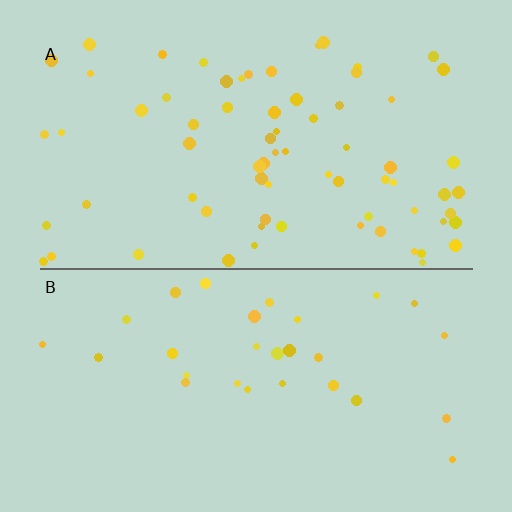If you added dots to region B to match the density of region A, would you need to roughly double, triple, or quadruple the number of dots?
Approximately double.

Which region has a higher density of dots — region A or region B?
A (the top).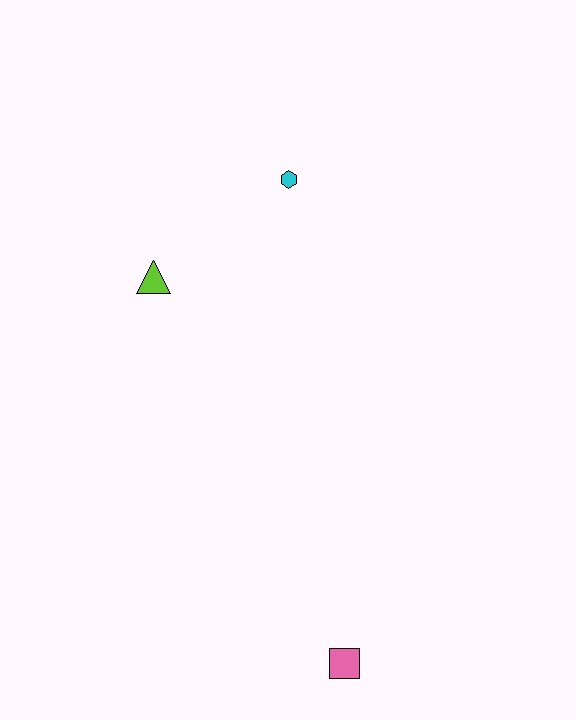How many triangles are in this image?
There is 1 triangle.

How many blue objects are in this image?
There are no blue objects.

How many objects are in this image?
There are 3 objects.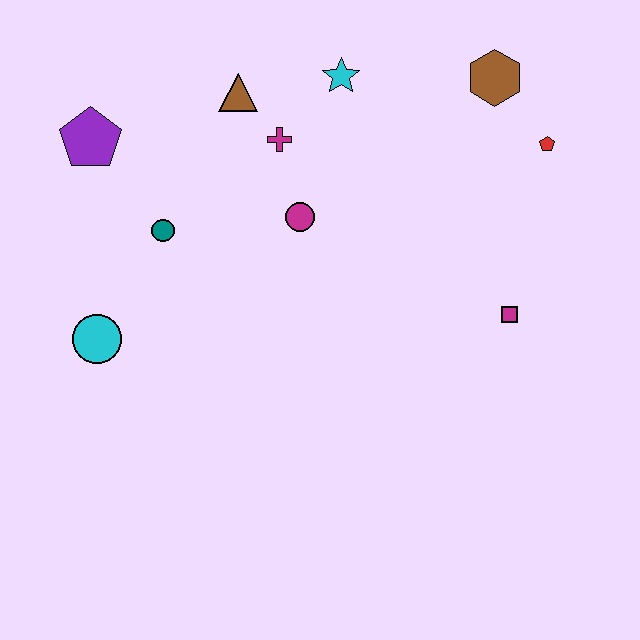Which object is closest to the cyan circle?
The teal circle is closest to the cyan circle.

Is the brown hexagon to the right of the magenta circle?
Yes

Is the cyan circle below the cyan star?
Yes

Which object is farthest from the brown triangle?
The magenta square is farthest from the brown triangle.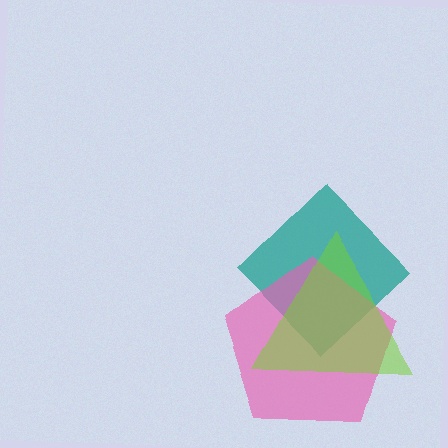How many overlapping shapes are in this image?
There are 3 overlapping shapes in the image.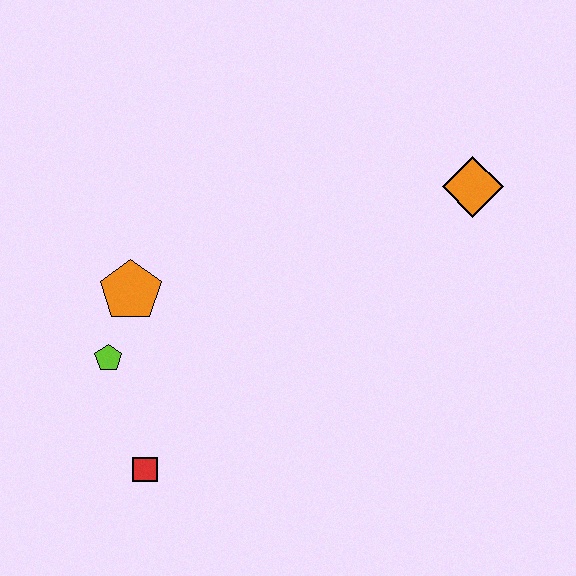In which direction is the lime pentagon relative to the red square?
The lime pentagon is above the red square.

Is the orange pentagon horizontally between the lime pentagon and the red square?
Yes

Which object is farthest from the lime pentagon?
The orange diamond is farthest from the lime pentagon.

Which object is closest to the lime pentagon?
The orange pentagon is closest to the lime pentagon.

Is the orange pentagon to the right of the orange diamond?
No